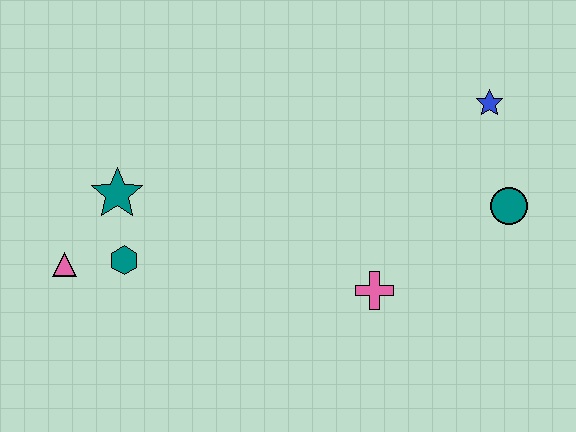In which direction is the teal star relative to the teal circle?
The teal star is to the left of the teal circle.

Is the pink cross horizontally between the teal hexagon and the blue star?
Yes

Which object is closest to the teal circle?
The blue star is closest to the teal circle.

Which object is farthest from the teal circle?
The pink triangle is farthest from the teal circle.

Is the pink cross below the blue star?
Yes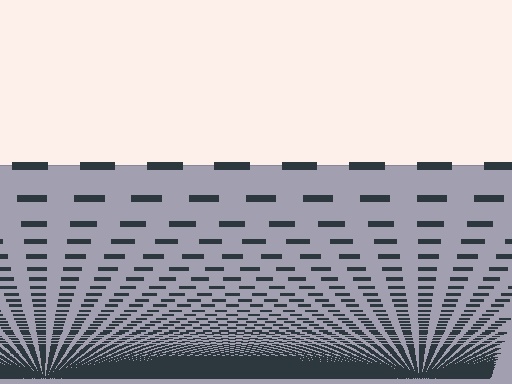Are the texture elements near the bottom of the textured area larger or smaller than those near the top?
Smaller. The gradient is inverted — elements near the bottom are smaller and denser.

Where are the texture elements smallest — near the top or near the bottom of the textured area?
Near the bottom.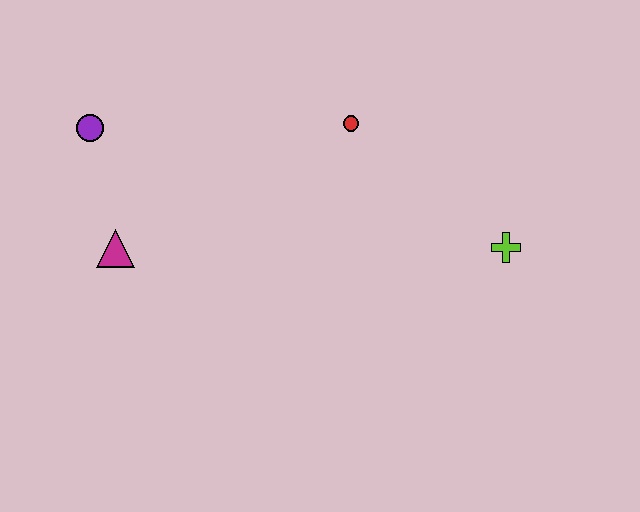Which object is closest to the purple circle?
The magenta triangle is closest to the purple circle.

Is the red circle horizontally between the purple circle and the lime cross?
Yes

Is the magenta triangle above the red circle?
No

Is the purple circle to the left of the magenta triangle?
Yes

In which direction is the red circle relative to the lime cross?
The red circle is to the left of the lime cross.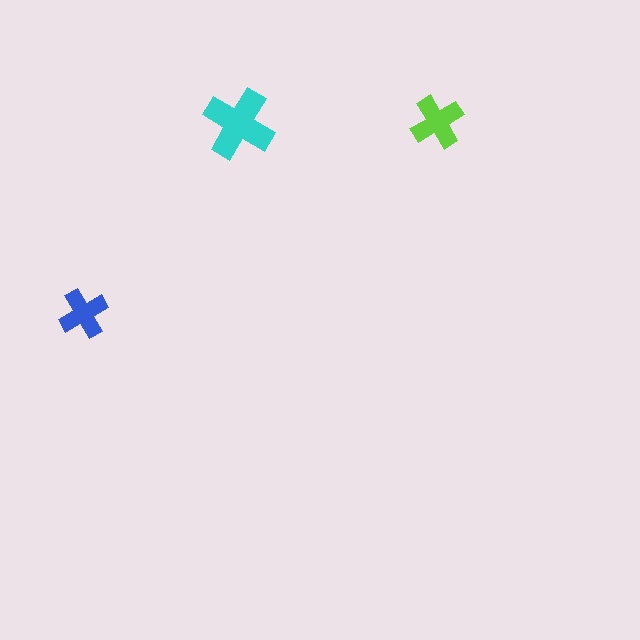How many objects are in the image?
There are 3 objects in the image.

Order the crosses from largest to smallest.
the cyan one, the lime one, the blue one.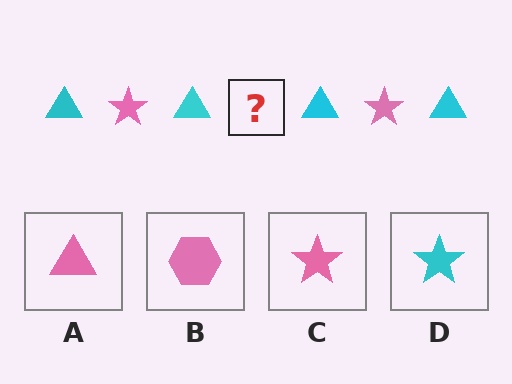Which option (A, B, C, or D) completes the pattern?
C.